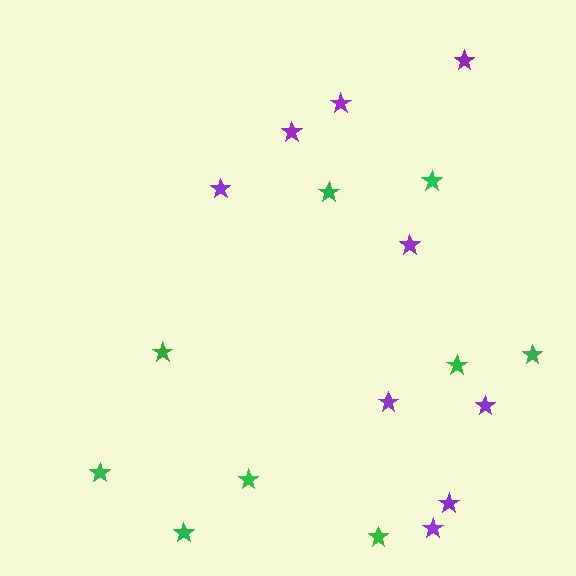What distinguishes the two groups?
There are 2 groups: one group of purple stars (9) and one group of green stars (9).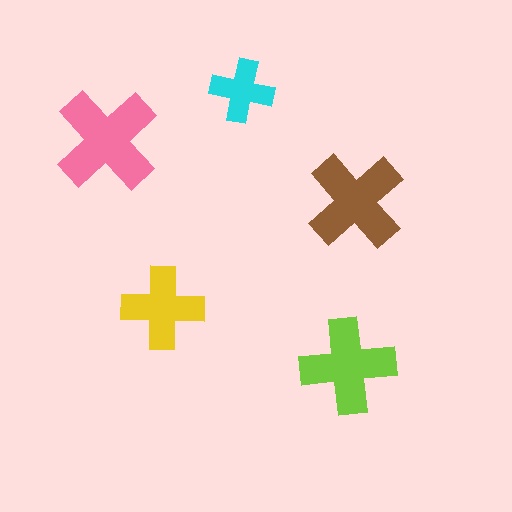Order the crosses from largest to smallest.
the pink one, the brown one, the lime one, the yellow one, the cyan one.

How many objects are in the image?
There are 5 objects in the image.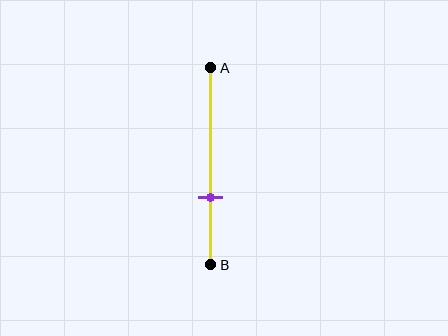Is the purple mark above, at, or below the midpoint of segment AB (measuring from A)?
The purple mark is below the midpoint of segment AB.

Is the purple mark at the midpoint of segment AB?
No, the mark is at about 65% from A, not at the 50% midpoint.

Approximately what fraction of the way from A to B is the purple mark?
The purple mark is approximately 65% of the way from A to B.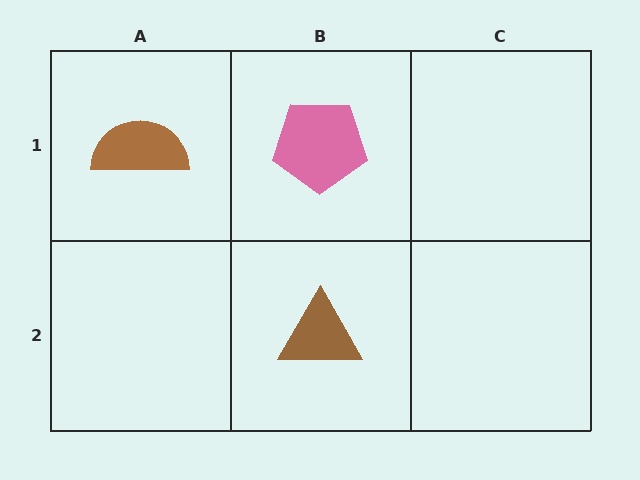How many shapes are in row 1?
2 shapes.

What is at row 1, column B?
A pink pentagon.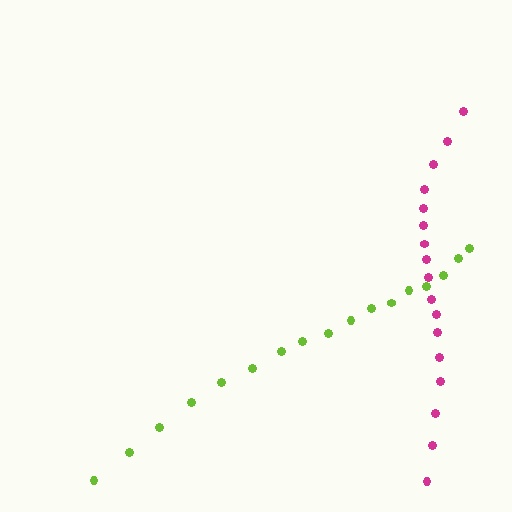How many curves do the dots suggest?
There are 2 distinct paths.